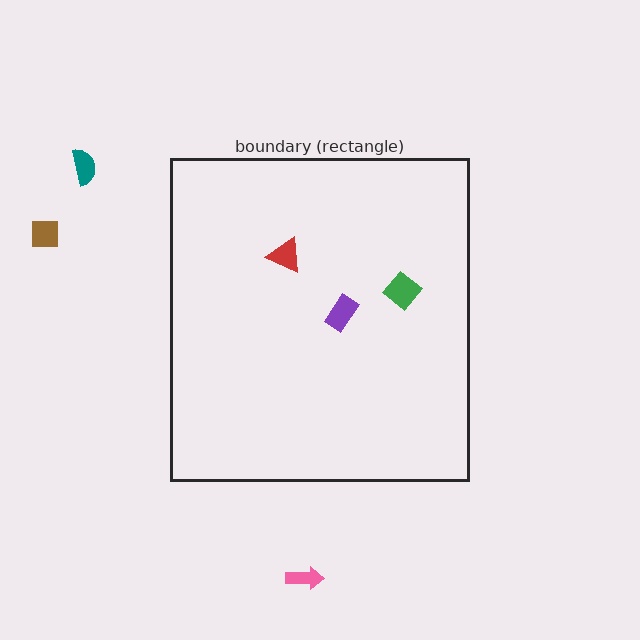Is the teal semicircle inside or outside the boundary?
Outside.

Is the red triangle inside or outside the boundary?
Inside.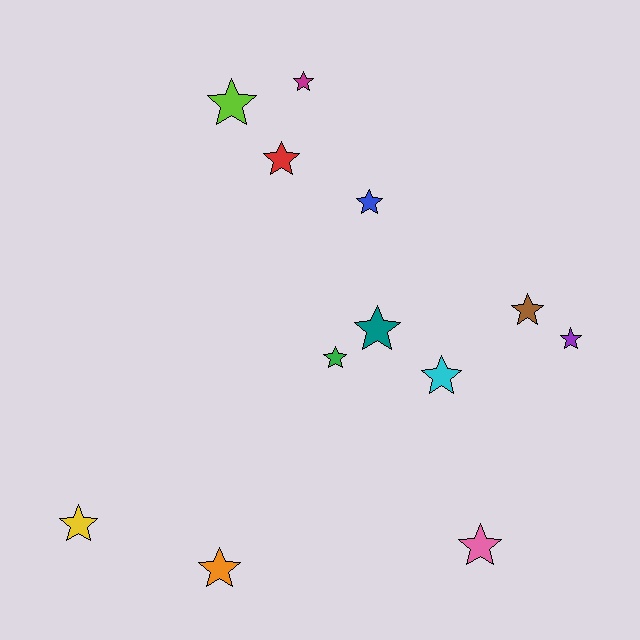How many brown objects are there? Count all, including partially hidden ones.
There is 1 brown object.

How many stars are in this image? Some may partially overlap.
There are 12 stars.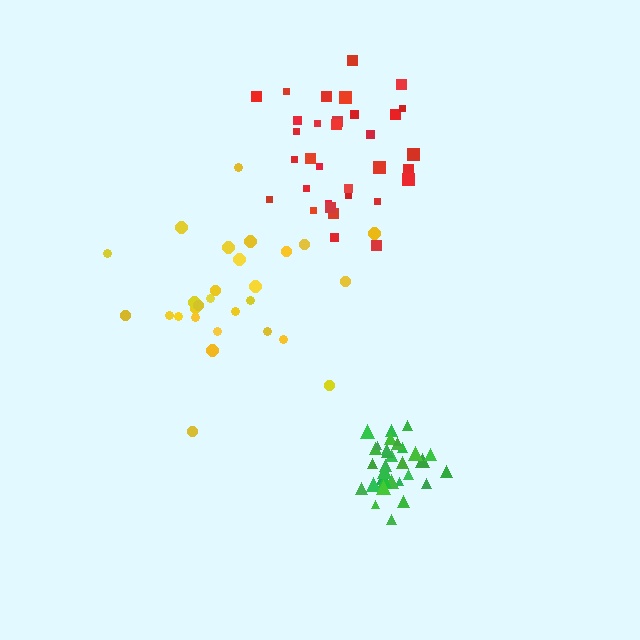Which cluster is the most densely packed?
Green.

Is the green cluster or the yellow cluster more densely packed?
Green.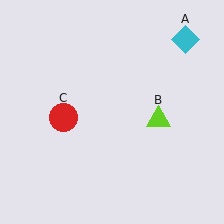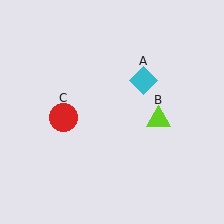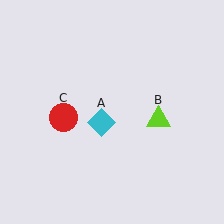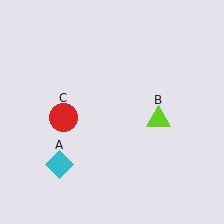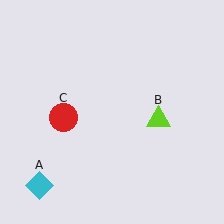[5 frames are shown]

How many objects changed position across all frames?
1 object changed position: cyan diamond (object A).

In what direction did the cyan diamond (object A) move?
The cyan diamond (object A) moved down and to the left.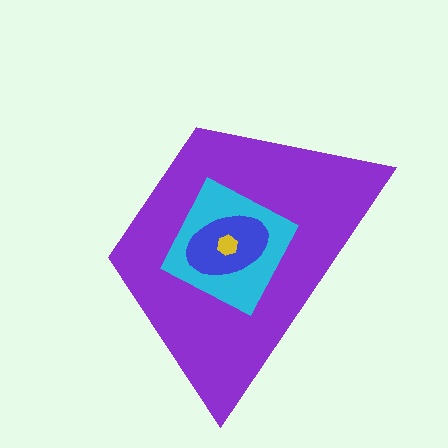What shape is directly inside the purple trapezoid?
The cyan diamond.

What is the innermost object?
The yellow hexagon.